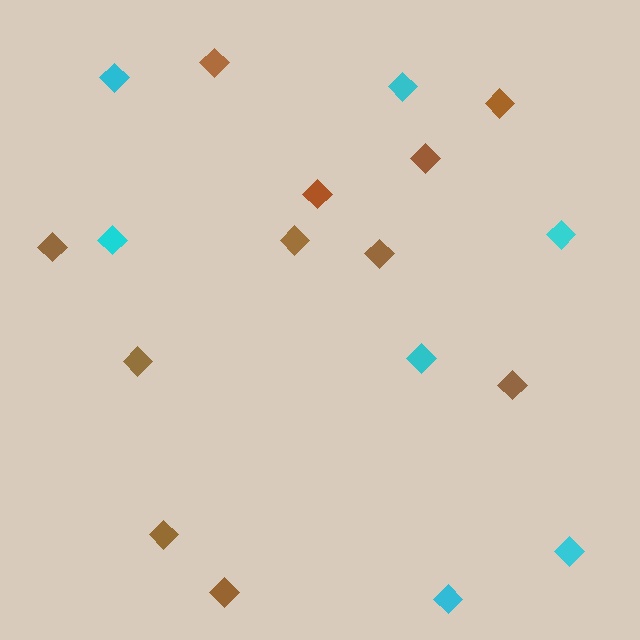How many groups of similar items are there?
There are 2 groups: one group of cyan diamonds (7) and one group of brown diamonds (11).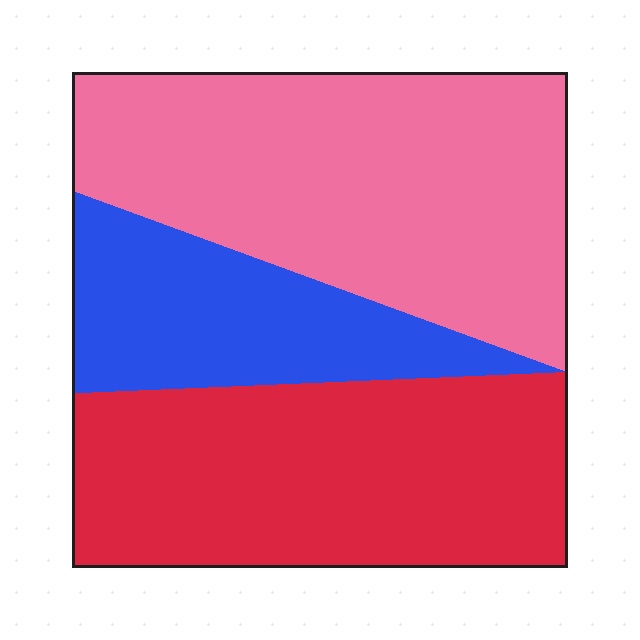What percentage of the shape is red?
Red takes up between a third and a half of the shape.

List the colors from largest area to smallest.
From largest to smallest: pink, red, blue.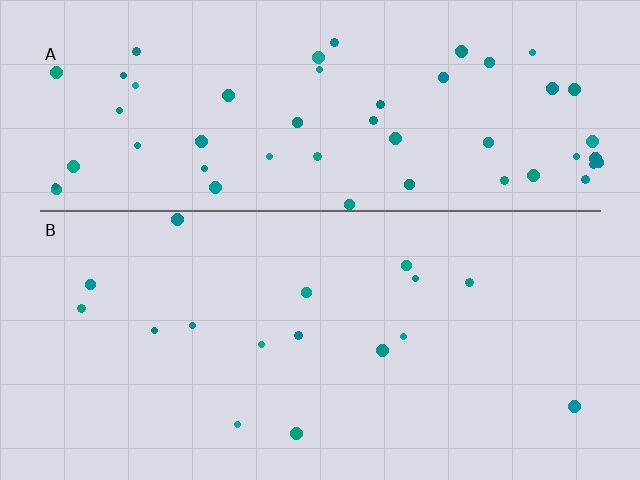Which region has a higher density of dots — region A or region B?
A (the top).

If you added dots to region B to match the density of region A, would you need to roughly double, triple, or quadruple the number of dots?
Approximately triple.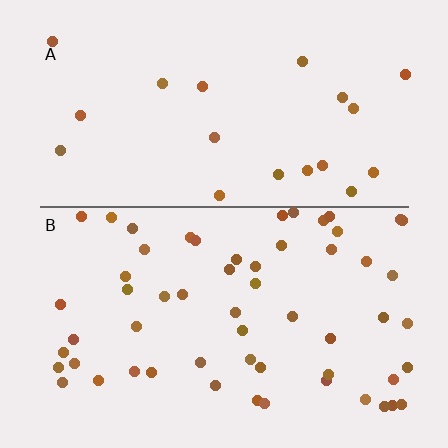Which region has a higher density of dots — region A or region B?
B (the bottom).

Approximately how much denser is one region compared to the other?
Approximately 2.8× — region B over region A.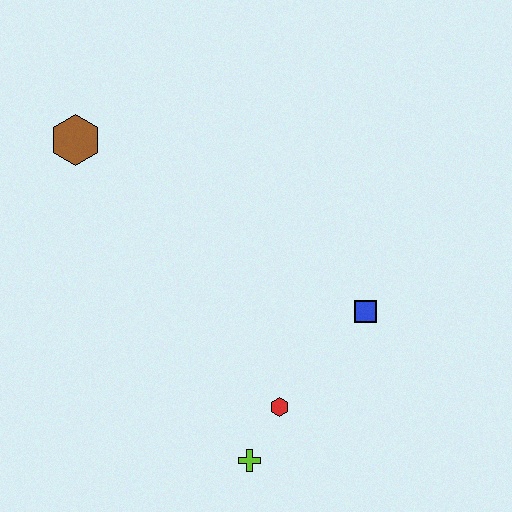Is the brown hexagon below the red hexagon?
No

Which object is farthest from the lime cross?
The brown hexagon is farthest from the lime cross.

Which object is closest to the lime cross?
The red hexagon is closest to the lime cross.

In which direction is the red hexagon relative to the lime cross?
The red hexagon is above the lime cross.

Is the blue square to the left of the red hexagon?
No